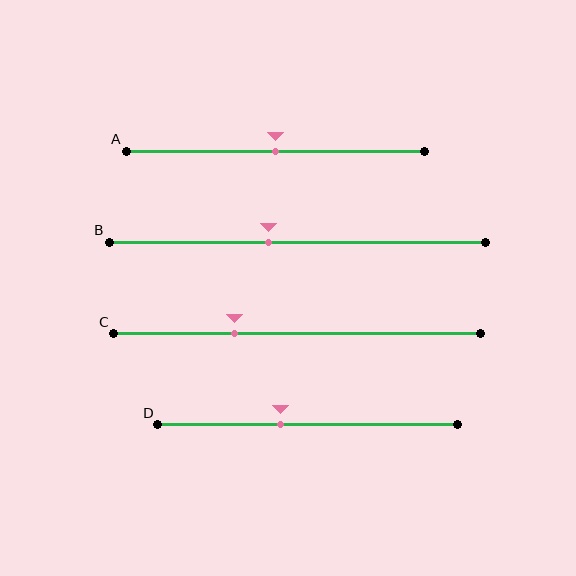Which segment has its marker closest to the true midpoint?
Segment A has its marker closest to the true midpoint.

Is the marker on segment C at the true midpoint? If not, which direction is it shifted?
No, the marker on segment C is shifted to the left by about 17% of the segment length.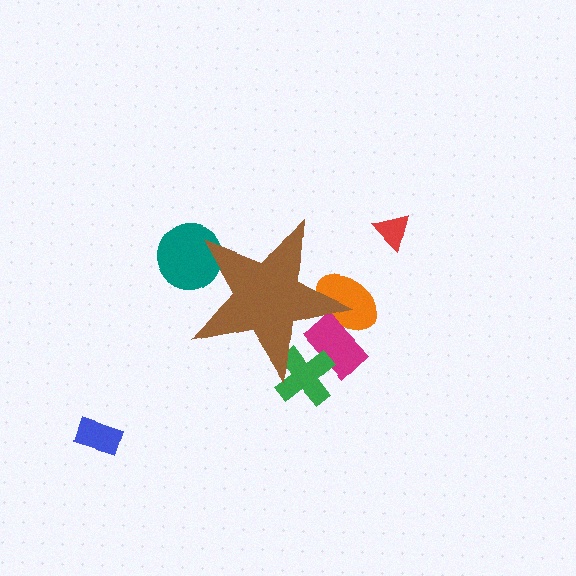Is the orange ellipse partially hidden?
Yes, the orange ellipse is partially hidden behind the brown star.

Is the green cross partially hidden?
Yes, the green cross is partially hidden behind the brown star.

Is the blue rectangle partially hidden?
No, the blue rectangle is fully visible.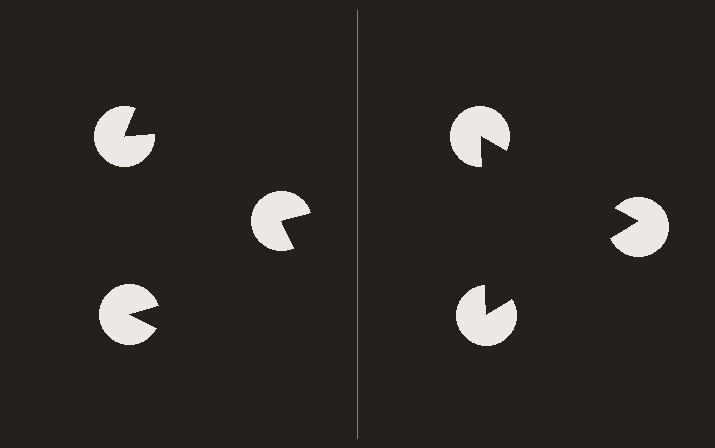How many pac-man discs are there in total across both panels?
6 — 3 on each side.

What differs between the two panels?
The pac-man discs are positioned identically on both sides; only the wedge orientations differ. On the right they align to a triangle; on the left they are misaligned.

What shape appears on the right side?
An illusory triangle.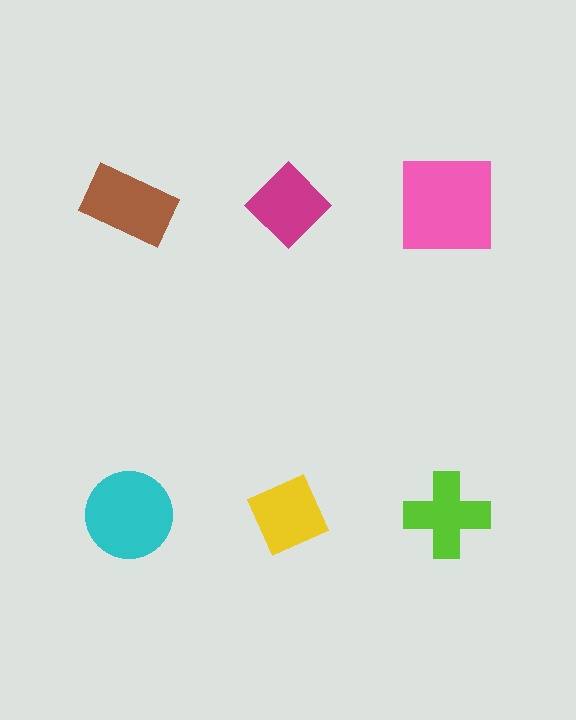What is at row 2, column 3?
A lime cross.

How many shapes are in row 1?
3 shapes.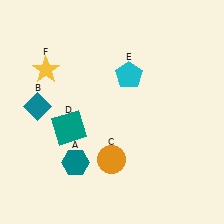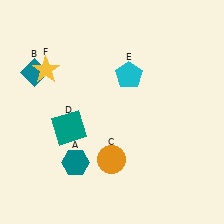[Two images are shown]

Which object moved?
The teal diamond (B) moved up.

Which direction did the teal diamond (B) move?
The teal diamond (B) moved up.